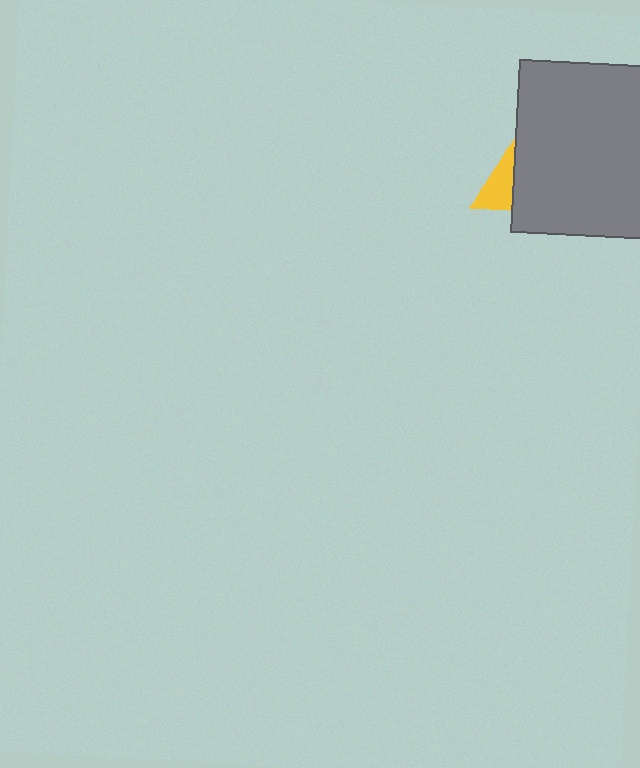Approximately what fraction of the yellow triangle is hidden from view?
Roughly 62% of the yellow triangle is hidden behind the gray square.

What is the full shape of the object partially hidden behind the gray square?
The partially hidden object is a yellow triangle.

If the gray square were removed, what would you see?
You would see the complete yellow triangle.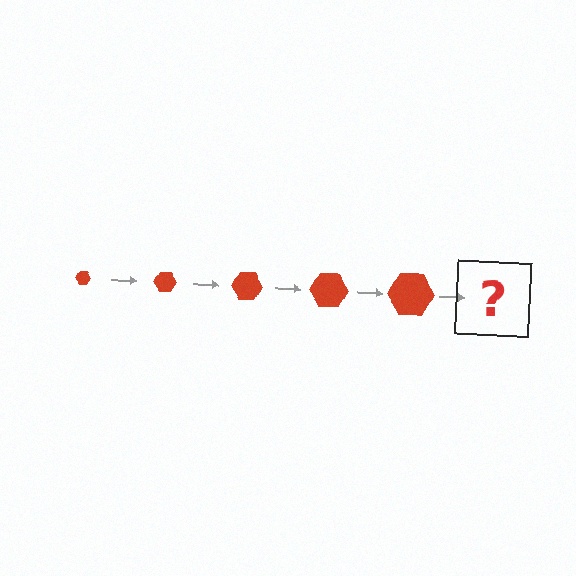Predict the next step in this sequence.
The next step is a red hexagon, larger than the previous one.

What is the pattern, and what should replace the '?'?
The pattern is that the hexagon gets progressively larger each step. The '?' should be a red hexagon, larger than the previous one.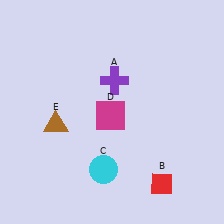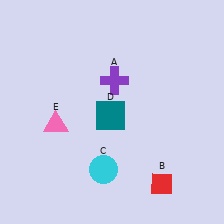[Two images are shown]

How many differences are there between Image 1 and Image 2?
There are 2 differences between the two images.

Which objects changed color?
D changed from magenta to teal. E changed from brown to pink.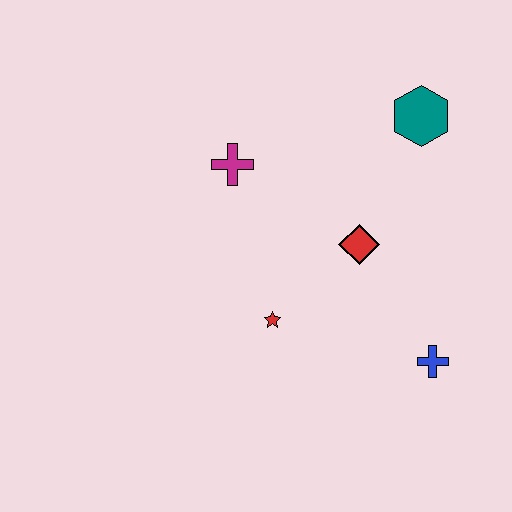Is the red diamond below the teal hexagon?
Yes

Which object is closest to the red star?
The red diamond is closest to the red star.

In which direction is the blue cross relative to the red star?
The blue cross is to the right of the red star.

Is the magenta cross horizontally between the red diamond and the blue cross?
No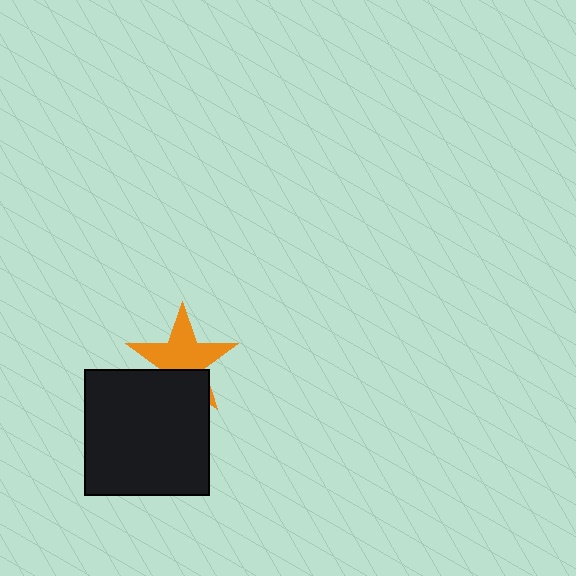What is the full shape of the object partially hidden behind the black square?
The partially hidden object is an orange star.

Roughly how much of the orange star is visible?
Most of it is visible (roughly 66%).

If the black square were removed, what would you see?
You would see the complete orange star.